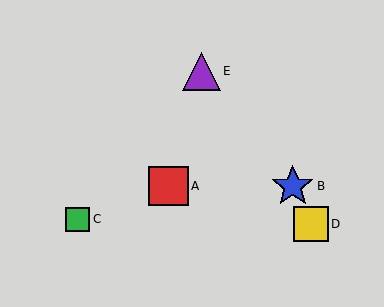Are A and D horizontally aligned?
No, A is at y≈186 and D is at y≈224.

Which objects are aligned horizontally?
Objects A, B are aligned horizontally.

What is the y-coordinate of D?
Object D is at y≈224.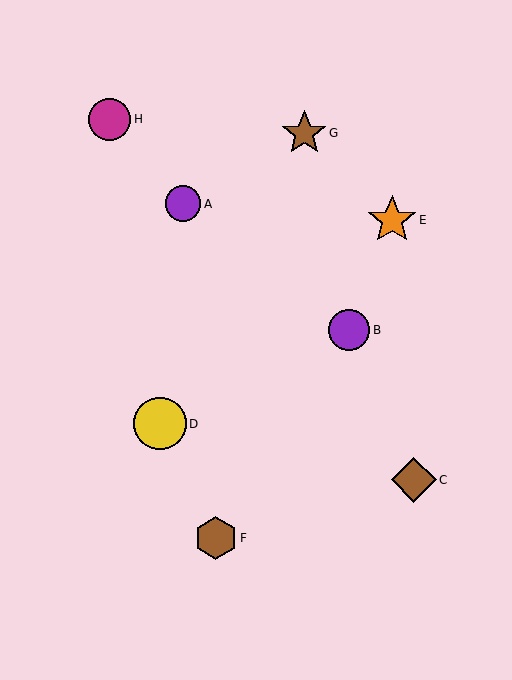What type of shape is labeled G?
Shape G is a brown star.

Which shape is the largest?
The yellow circle (labeled D) is the largest.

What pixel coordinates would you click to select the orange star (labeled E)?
Click at (392, 220) to select the orange star E.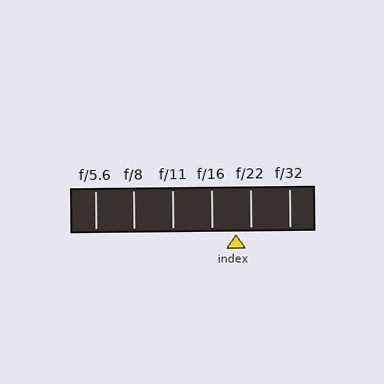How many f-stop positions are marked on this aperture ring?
There are 6 f-stop positions marked.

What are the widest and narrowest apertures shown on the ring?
The widest aperture shown is f/5.6 and the narrowest is f/32.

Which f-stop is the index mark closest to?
The index mark is closest to f/22.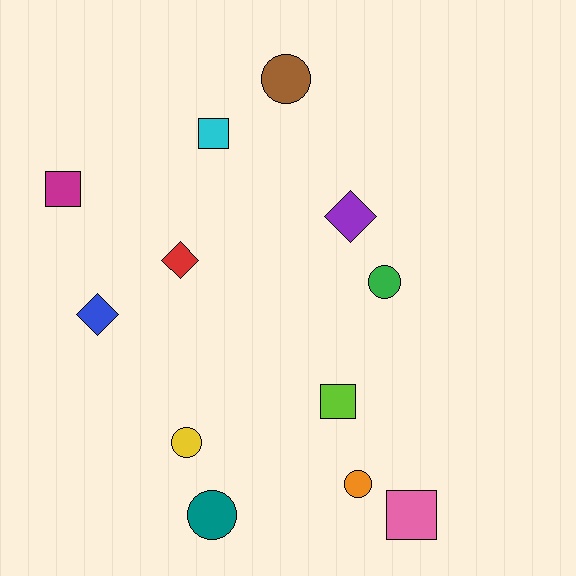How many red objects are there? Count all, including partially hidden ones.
There is 1 red object.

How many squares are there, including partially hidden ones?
There are 4 squares.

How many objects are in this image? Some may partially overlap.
There are 12 objects.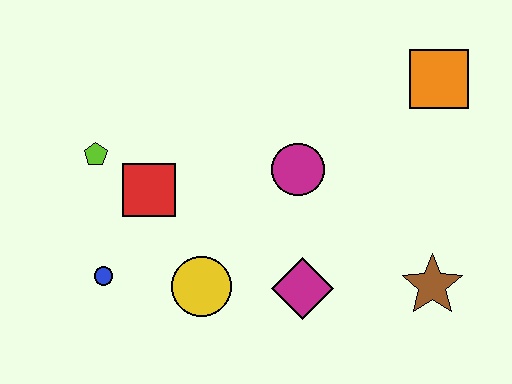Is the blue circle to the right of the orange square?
No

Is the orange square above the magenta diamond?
Yes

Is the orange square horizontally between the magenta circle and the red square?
No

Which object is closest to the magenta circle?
The magenta diamond is closest to the magenta circle.